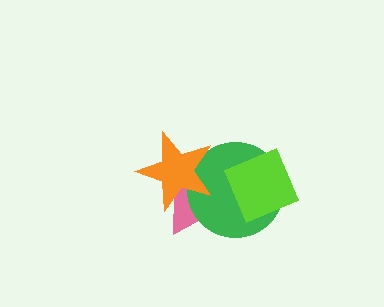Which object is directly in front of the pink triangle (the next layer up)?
The green circle is directly in front of the pink triangle.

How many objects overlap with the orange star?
2 objects overlap with the orange star.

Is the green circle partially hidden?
Yes, it is partially covered by another shape.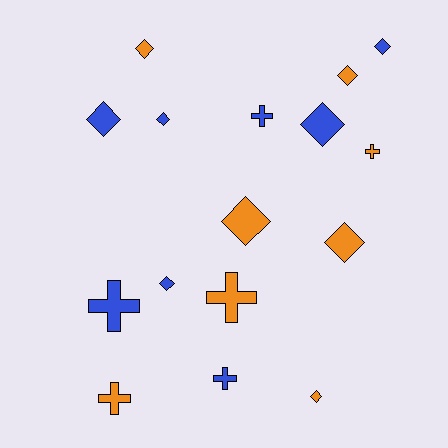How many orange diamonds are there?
There are 5 orange diamonds.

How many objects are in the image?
There are 16 objects.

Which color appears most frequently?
Blue, with 8 objects.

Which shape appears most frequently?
Diamond, with 10 objects.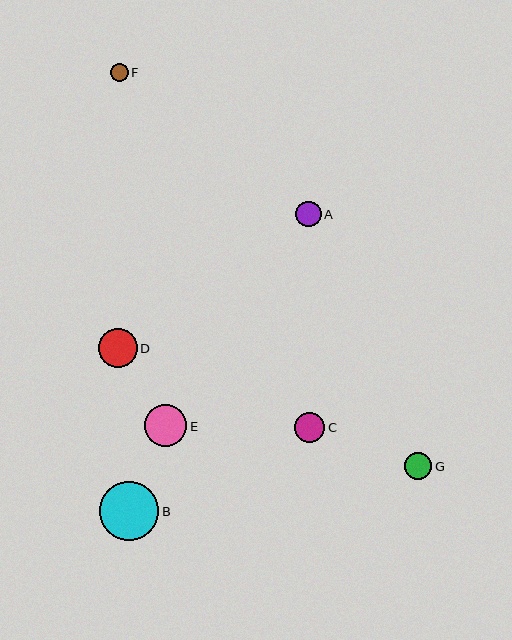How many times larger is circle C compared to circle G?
Circle C is approximately 1.1 times the size of circle G.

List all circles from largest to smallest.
From largest to smallest: B, E, D, C, G, A, F.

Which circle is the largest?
Circle B is the largest with a size of approximately 59 pixels.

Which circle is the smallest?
Circle F is the smallest with a size of approximately 18 pixels.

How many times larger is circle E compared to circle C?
Circle E is approximately 1.4 times the size of circle C.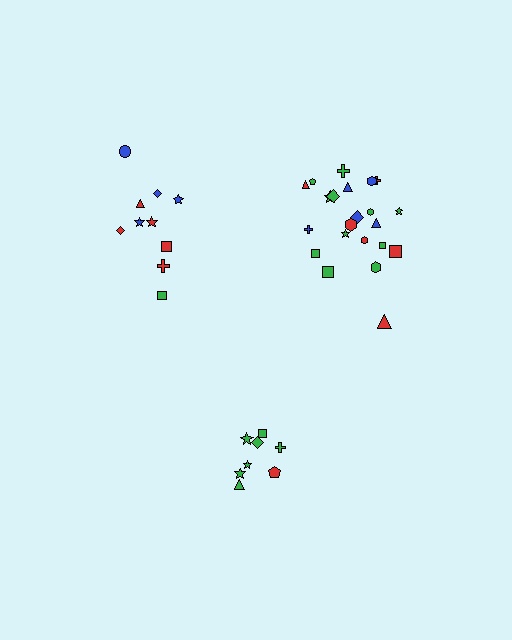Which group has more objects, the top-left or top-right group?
The top-right group.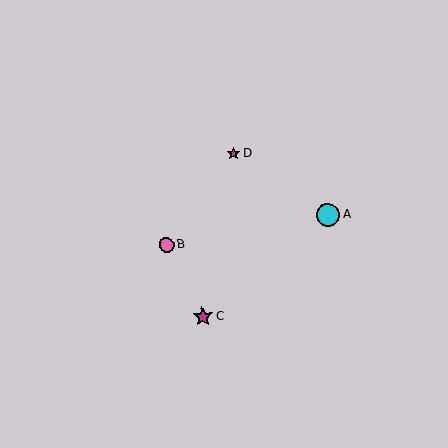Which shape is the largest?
The cyan circle (labeled A) is the largest.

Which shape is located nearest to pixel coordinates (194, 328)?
The magenta star (labeled C) at (203, 316) is nearest to that location.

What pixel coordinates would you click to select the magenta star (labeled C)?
Click at (203, 316) to select the magenta star C.